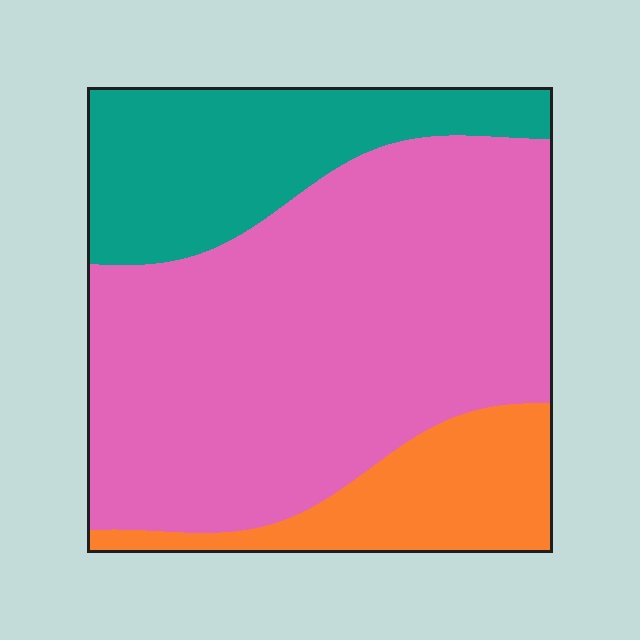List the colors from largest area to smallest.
From largest to smallest: pink, teal, orange.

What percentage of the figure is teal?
Teal takes up about one quarter (1/4) of the figure.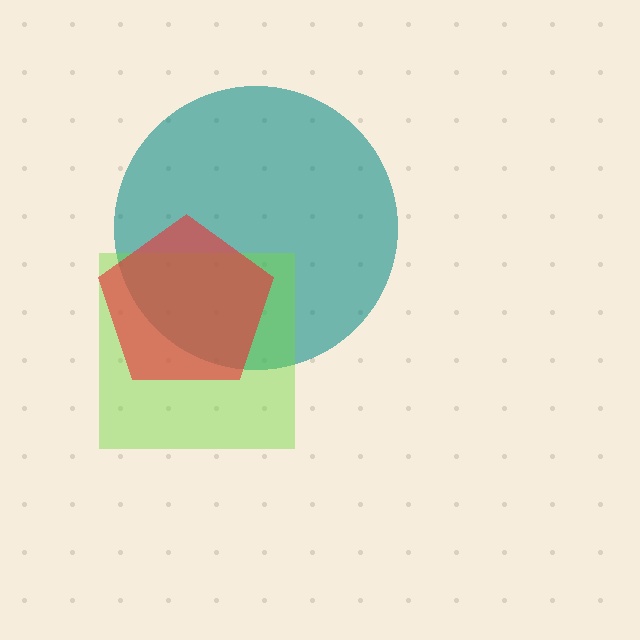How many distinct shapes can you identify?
There are 3 distinct shapes: a teal circle, a lime square, a red pentagon.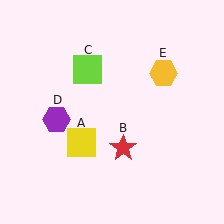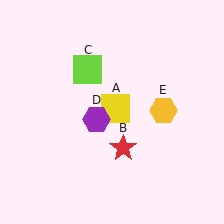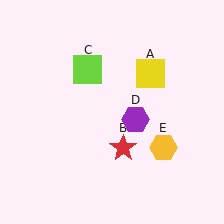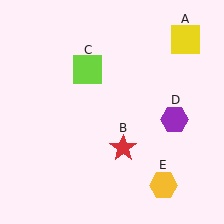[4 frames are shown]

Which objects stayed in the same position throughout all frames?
Red star (object B) and lime square (object C) remained stationary.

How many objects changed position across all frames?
3 objects changed position: yellow square (object A), purple hexagon (object D), yellow hexagon (object E).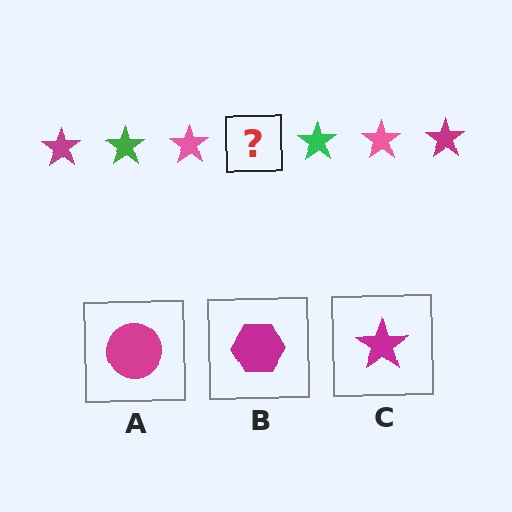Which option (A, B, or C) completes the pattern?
C.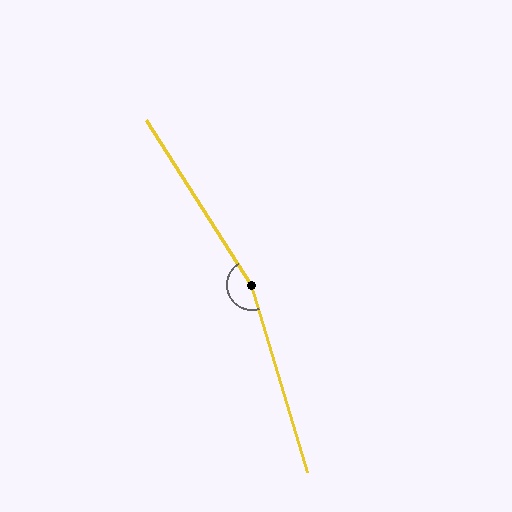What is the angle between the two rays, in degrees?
Approximately 164 degrees.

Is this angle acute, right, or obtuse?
It is obtuse.